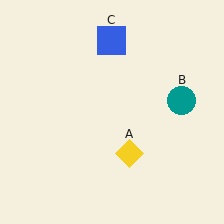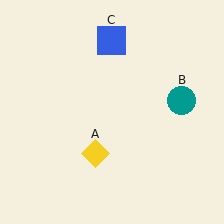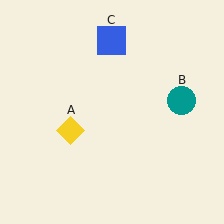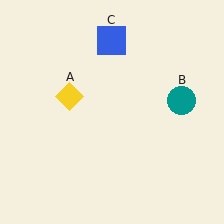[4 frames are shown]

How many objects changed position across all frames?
1 object changed position: yellow diamond (object A).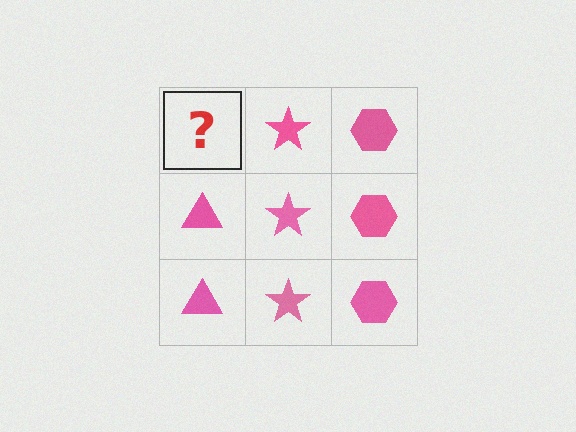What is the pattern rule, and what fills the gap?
The rule is that each column has a consistent shape. The gap should be filled with a pink triangle.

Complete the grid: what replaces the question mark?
The question mark should be replaced with a pink triangle.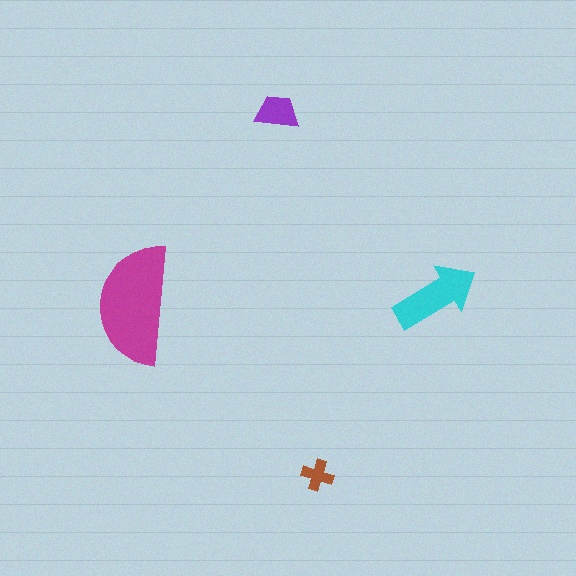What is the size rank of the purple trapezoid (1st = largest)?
3rd.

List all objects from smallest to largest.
The brown cross, the purple trapezoid, the cyan arrow, the magenta semicircle.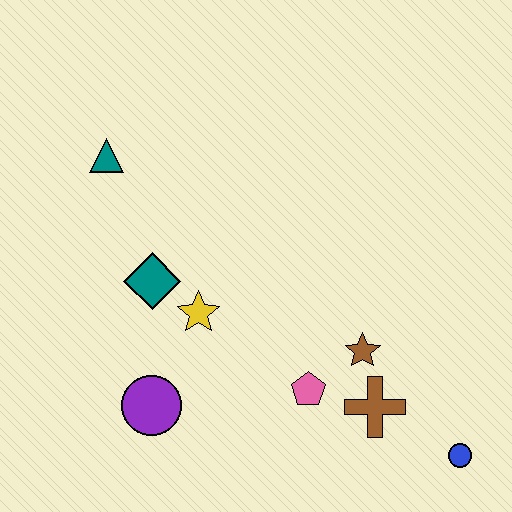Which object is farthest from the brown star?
The teal triangle is farthest from the brown star.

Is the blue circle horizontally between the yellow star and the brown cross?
No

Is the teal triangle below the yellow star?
No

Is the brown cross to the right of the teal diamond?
Yes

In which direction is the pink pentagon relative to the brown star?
The pink pentagon is to the left of the brown star.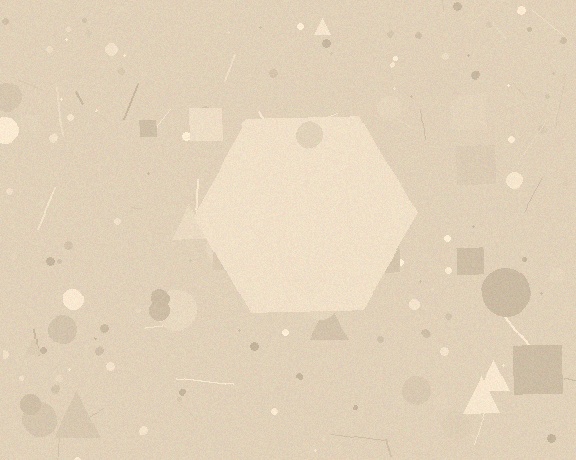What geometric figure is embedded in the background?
A hexagon is embedded in the background.